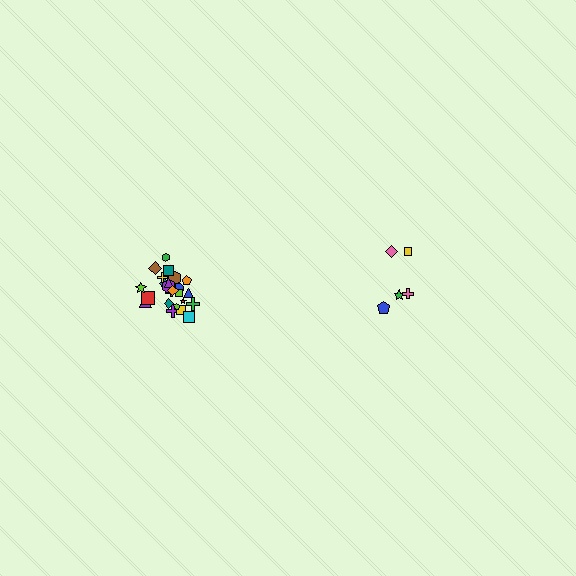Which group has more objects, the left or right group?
The left group.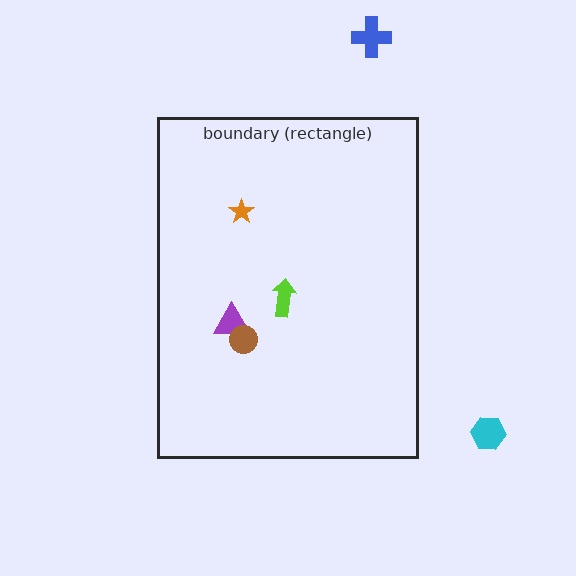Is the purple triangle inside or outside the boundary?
Inside.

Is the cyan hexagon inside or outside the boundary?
Outside.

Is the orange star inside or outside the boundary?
Inside.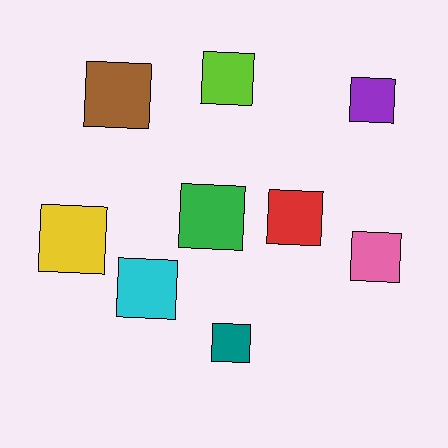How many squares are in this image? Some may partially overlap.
There are 9 squares.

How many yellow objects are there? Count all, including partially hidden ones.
There is 1 yellow object.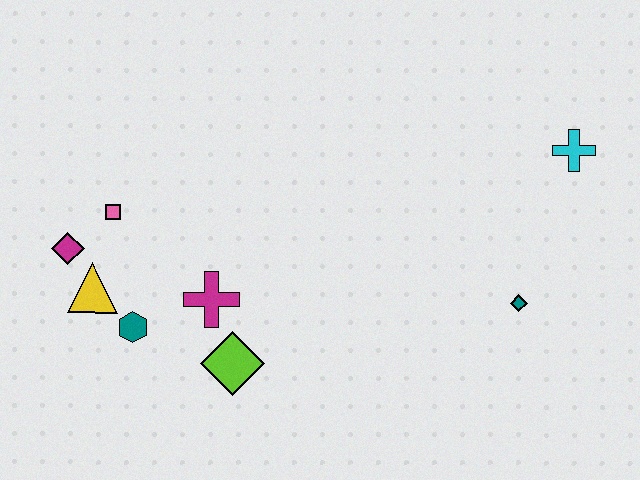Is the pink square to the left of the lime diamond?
Yes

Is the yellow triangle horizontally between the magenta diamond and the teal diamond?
Yes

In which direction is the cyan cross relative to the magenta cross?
The cyan cross is to the right of the magenta cross.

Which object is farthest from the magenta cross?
The cyan cross is farthest from the magenta cross.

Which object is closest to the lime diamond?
The magenta cross is closest to the lime diamond.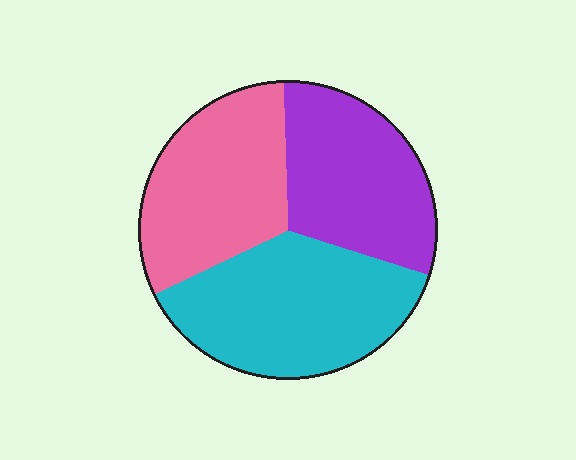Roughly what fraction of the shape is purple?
Purple takes up about one third (1/3) of the shape.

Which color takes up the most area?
Cyan, at roughly 40%.